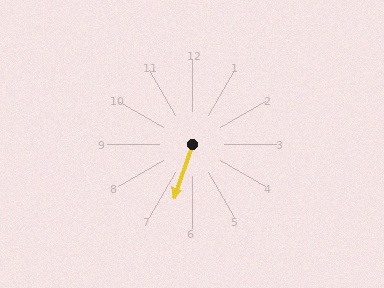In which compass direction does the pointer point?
South.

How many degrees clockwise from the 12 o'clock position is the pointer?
Approximately 199 degrees.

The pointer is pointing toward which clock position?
Roughly 7 o'clock.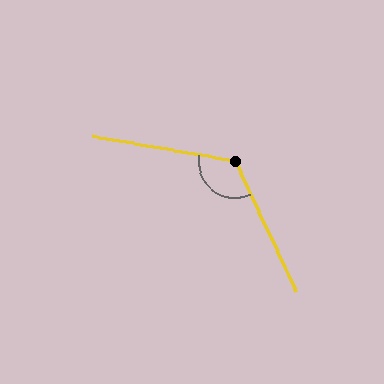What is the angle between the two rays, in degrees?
Approximately 125 degrees.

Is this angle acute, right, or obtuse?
It is obtuse.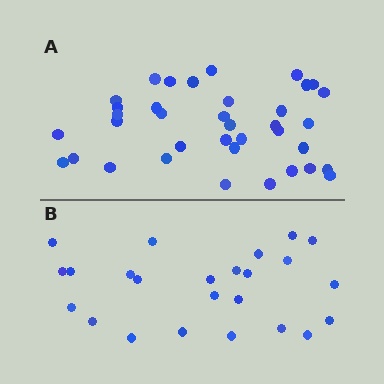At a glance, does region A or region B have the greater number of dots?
Region A (the top region) has more dots.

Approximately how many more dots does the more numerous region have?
Region A has approximately 15 more dots than region B.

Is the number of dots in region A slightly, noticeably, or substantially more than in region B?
Region A has substantially more. The ratio is roughly 1.5 to 1.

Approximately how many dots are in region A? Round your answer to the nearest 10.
About 40 dots. (The exact count is 37, which rounds to 40.)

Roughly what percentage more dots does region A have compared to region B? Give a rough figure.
About 55% more.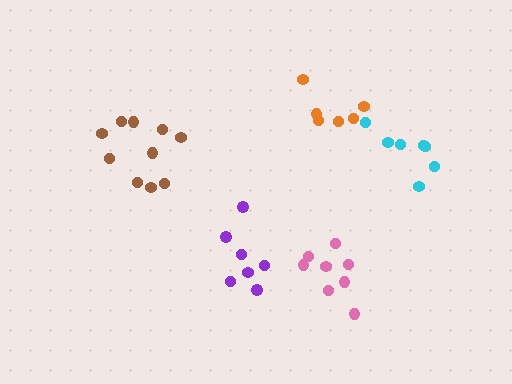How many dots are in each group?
Group 1: 10 dots, Group 2: 7 dots, Group 3: 7 dots, Group 4: 6 dots, Group 5: 8 dots (38 total).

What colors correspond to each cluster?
The clusters are colored: brown, cyan, purple, orange, pink.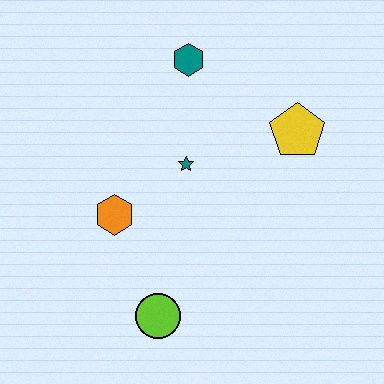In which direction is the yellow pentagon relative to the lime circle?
The yellow pentagon is above the lime circle.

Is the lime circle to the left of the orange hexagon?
No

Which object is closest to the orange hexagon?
The teal star is closest to the orange hexagon.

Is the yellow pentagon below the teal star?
No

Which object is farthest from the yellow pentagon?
The lime circle is farthest from the yellow pentagon.